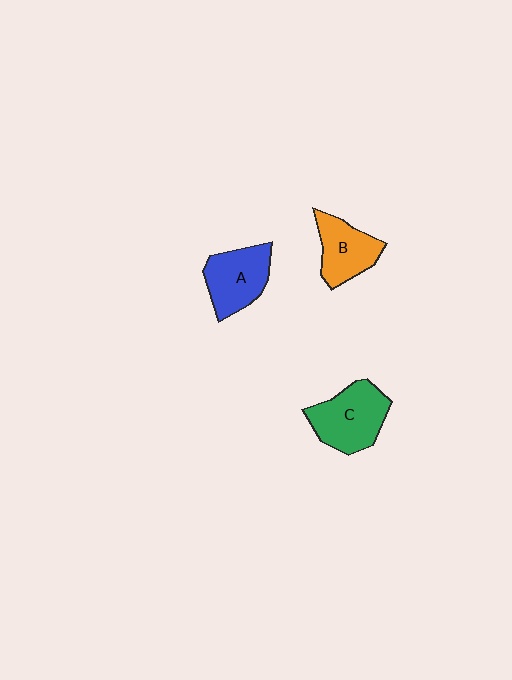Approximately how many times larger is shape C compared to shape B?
Approximately 1.3 times.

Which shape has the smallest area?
Shape B (orange).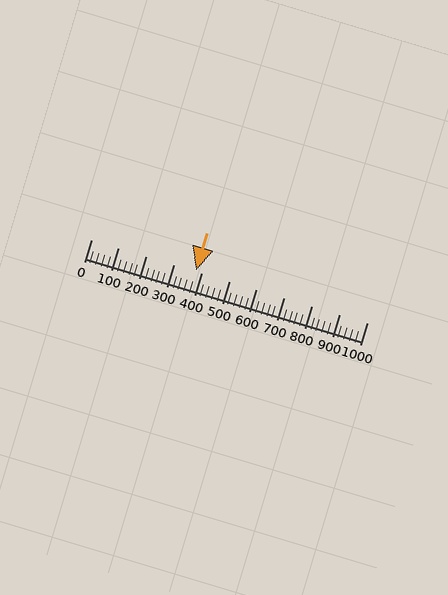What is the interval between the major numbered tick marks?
The major tick marks are spaced 100 units apart.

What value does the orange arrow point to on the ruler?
The orange arrow points to approximately 380.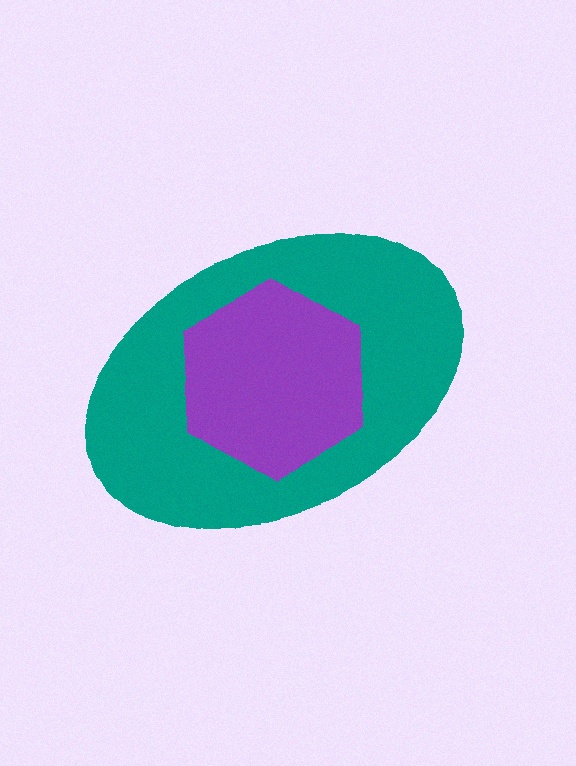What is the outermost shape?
The teal ellipse.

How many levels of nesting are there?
2.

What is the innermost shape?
The purple hexagon.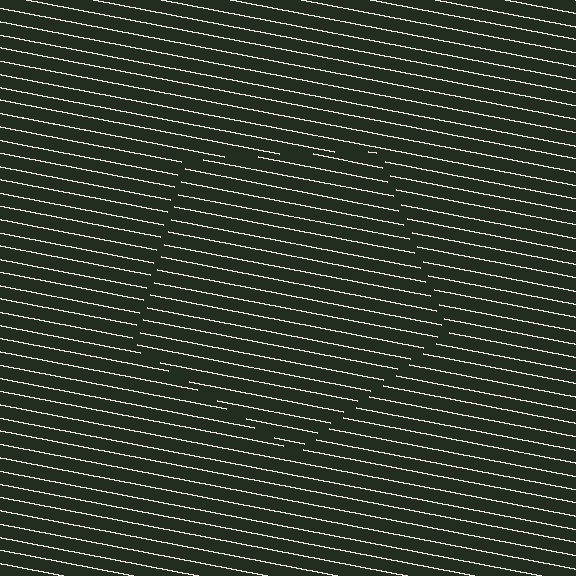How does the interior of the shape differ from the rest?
The interior of the shape contains the same grating, shifted by half a period — the contour is defined by the phase discontinuity where line-ends from the inner and outer gratings abut.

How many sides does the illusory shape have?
5 sides — the line-ends trace a pentagon.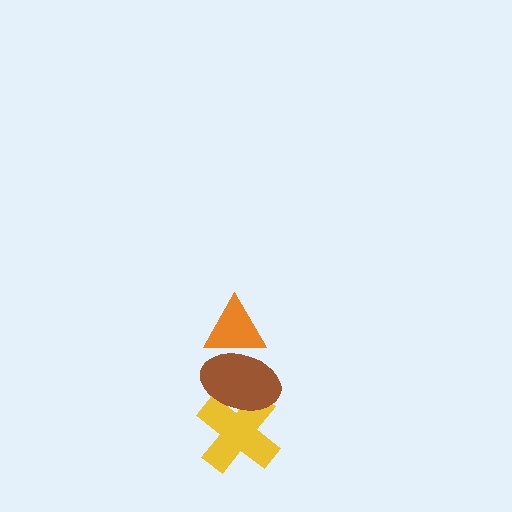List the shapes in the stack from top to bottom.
From top to bottom: the orange triangle, the brown ellipse, the yellow cross.